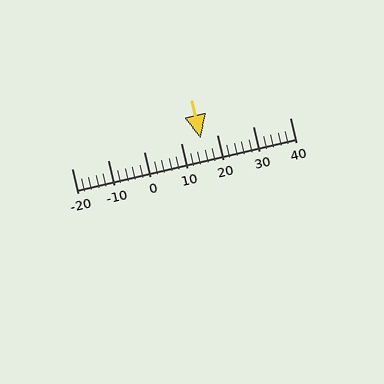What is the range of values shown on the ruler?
The ruler shows values from -20 to 40.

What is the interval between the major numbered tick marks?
The major tick marks are spaced 10 units apart.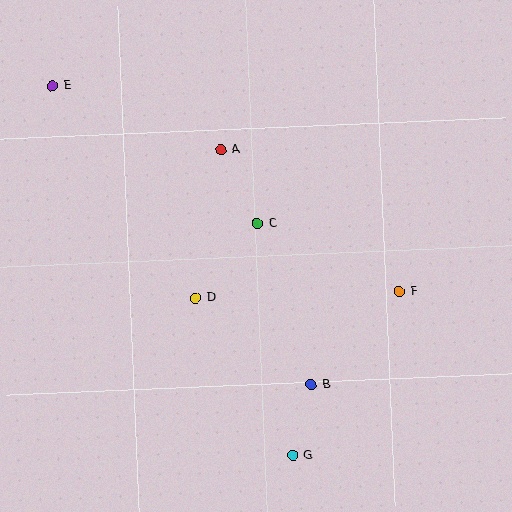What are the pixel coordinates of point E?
Point E is at (52, 86).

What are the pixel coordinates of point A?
Point A is at (221, 150).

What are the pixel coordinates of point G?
Point G is at (293, 455).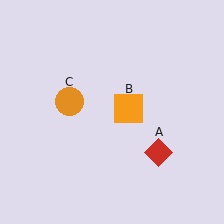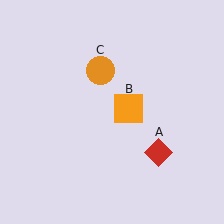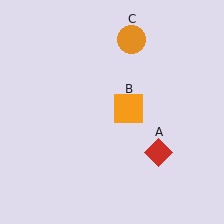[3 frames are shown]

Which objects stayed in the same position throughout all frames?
Red diamond (object A) and orange square (object B) remained stationary.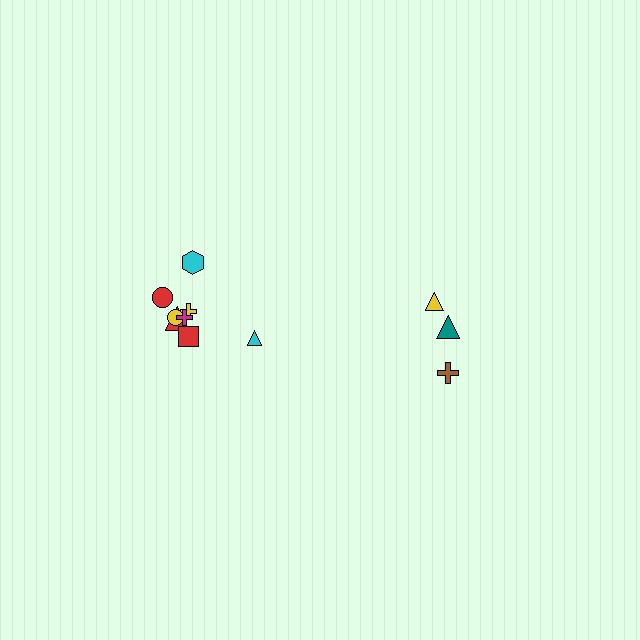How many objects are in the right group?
There are 3 objects.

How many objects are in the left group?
There are 8 objects.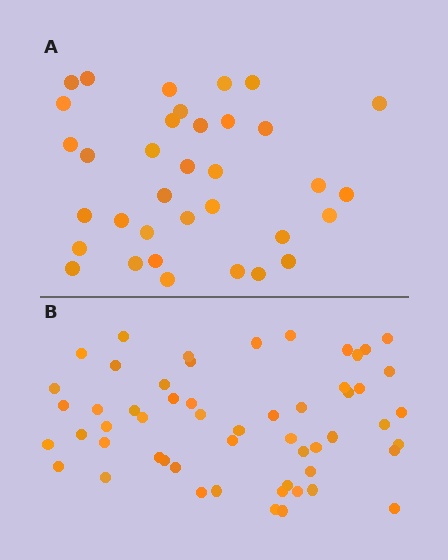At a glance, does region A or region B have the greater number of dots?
Region B (the bottom region) has more dots.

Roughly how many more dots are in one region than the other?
Region B has approximately 20 more dots than region A.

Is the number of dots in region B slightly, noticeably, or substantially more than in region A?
Region B has substantially more. The ratio is roughly 1.6 to 1.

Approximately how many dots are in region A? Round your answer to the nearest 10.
About 40 dots. (The exact count is 35, which rounds to 40.)